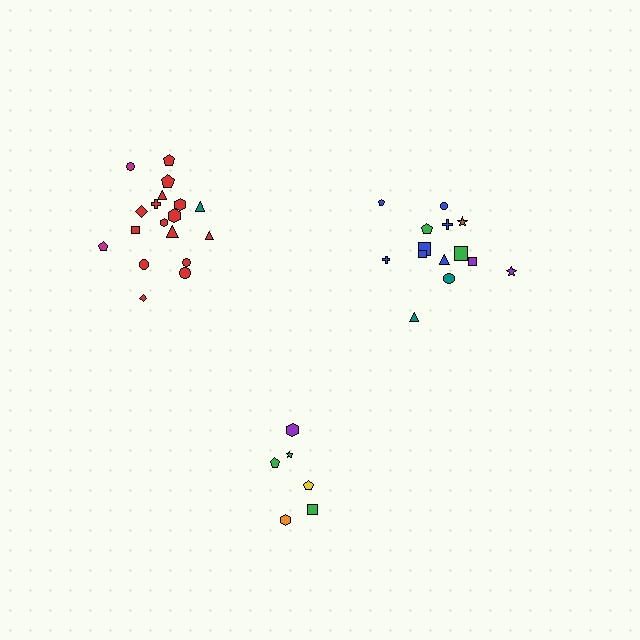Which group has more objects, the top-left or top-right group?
The top-left group.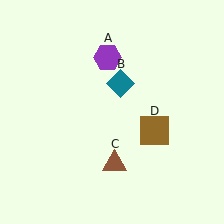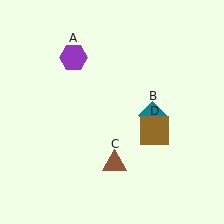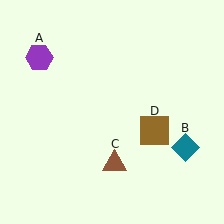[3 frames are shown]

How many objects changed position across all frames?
2 objects changed position: purple hexagon (object A), teal diamond (object B).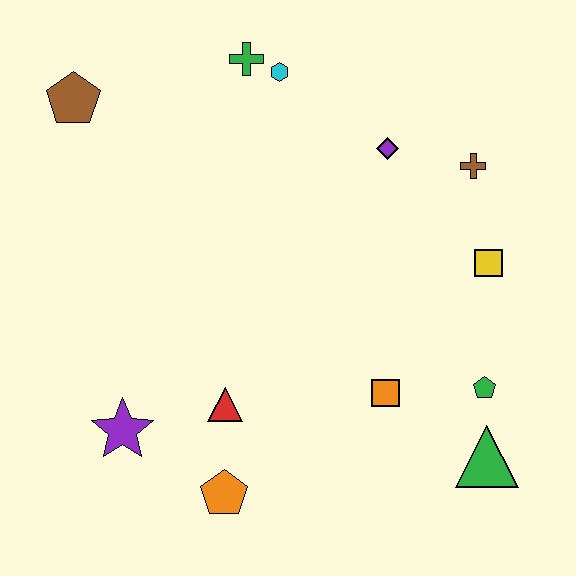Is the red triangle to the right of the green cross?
No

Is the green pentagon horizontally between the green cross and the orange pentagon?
No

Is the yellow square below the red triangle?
No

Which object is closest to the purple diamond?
The brown cross is closest to the purple diamond.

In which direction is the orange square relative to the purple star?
The orange square is to the right of the purple star.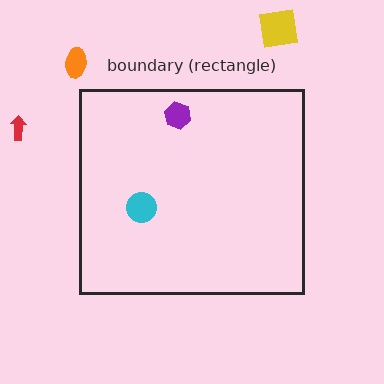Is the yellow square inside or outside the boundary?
Outside.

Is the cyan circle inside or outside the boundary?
Inside.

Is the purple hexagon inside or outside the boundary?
Inside.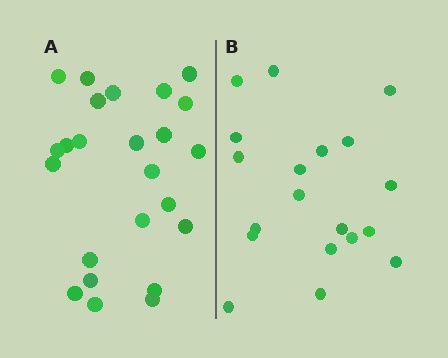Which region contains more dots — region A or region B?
Region A (the left region) has more dots.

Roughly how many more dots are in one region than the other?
Region A has about 5 more dots than region B.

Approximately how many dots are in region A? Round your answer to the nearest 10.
About 20 dots. (The exact count is 24, which rounds to 20.)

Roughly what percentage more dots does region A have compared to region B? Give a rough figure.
About 25% more.